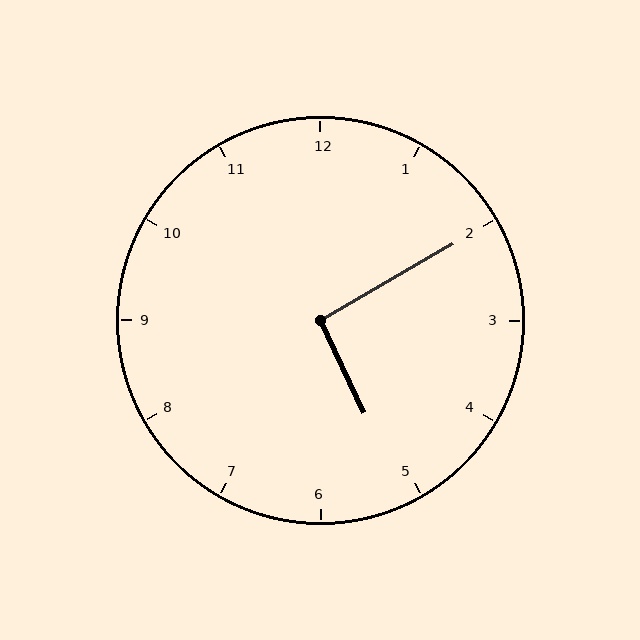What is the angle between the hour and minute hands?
Approximately 95 degrees.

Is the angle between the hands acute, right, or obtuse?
It is right.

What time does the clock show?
5:10.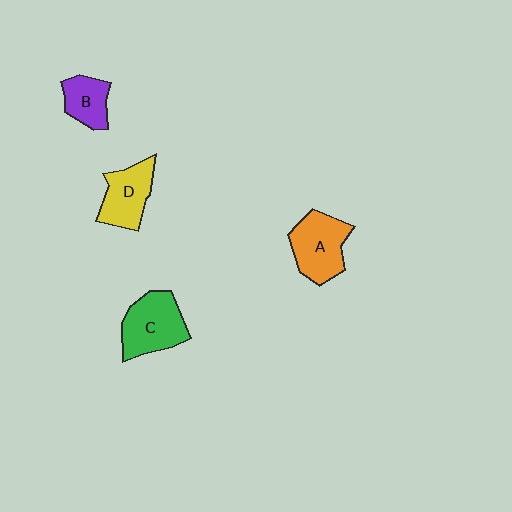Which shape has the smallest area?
Shape B (purple).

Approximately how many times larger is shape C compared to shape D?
Approximately 1.2 times.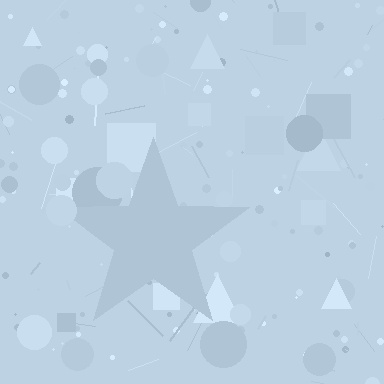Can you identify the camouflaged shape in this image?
The camouflaged shape is a star.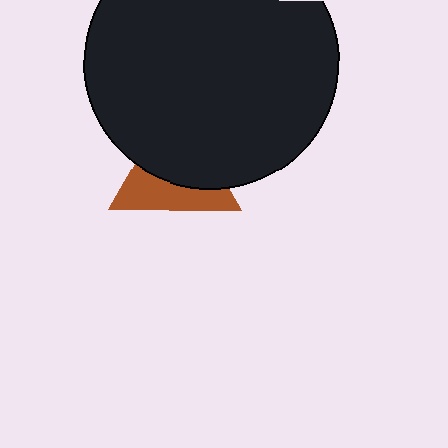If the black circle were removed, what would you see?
You would see the complete brown triangle.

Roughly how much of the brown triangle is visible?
A small part of it is visible (roughly 43%).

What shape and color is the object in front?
The object in front is a black circle.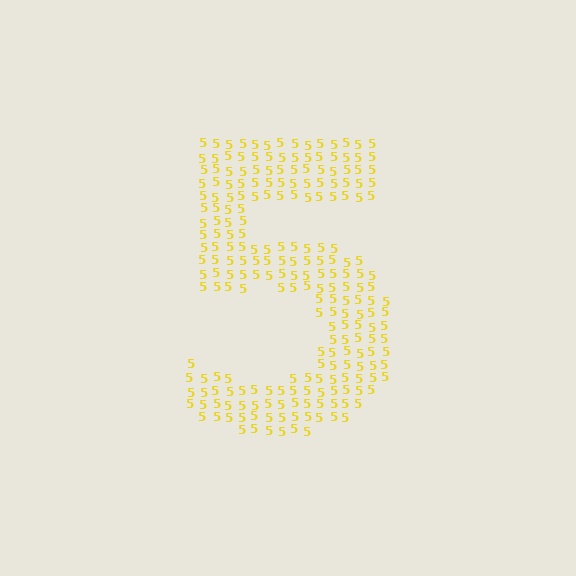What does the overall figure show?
The overall figure shows the digit 5.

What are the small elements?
The small elements are digit 5's.